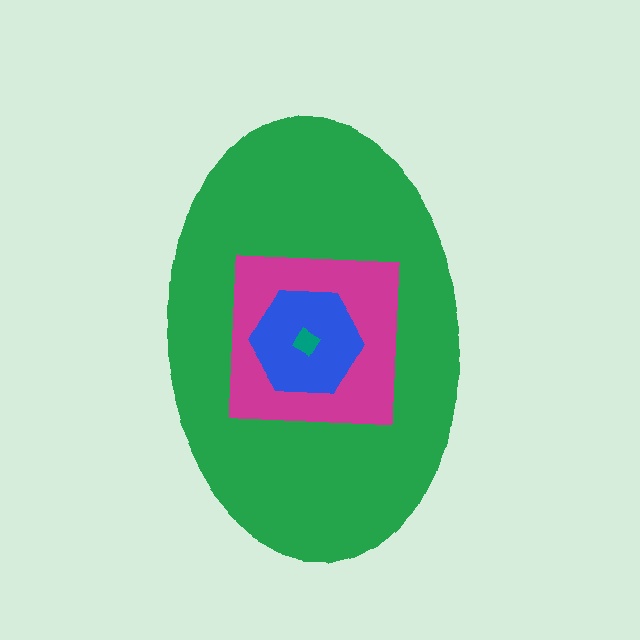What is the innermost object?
The teal diamond.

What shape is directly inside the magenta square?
The blue hexagon.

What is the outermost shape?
The green ellipse.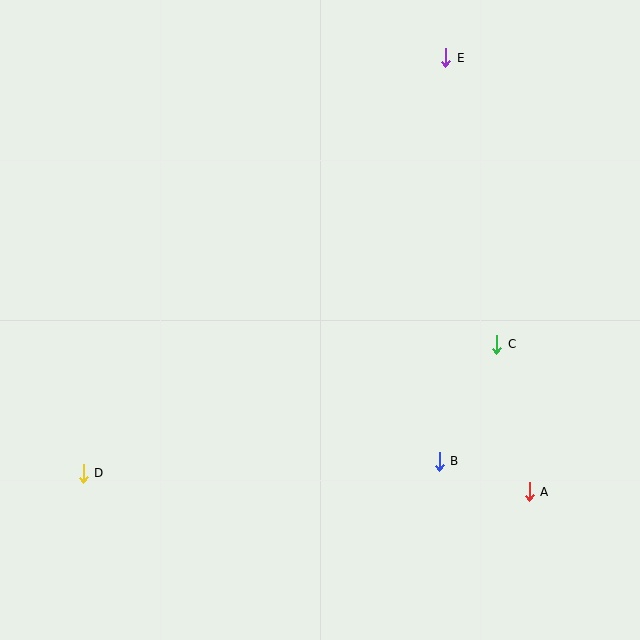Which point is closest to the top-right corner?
Point E is closest to the top-right corner.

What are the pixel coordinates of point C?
Point C is at (497, 344).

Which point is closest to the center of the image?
Point C at (497, 344) is closest to the center.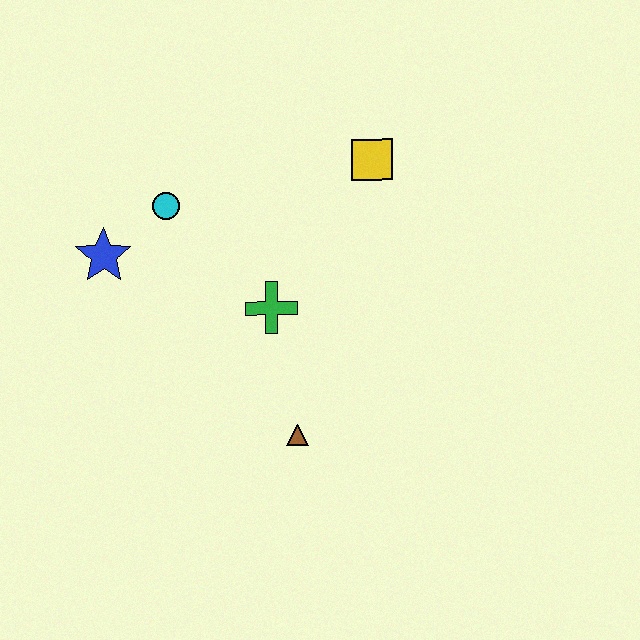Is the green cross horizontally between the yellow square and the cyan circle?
Yes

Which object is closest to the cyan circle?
The blue star is closest to the cyan circle.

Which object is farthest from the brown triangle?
The yellow square is farthest from the brown triangle.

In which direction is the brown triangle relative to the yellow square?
The brown triangle is below the yellow square.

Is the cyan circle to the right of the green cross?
No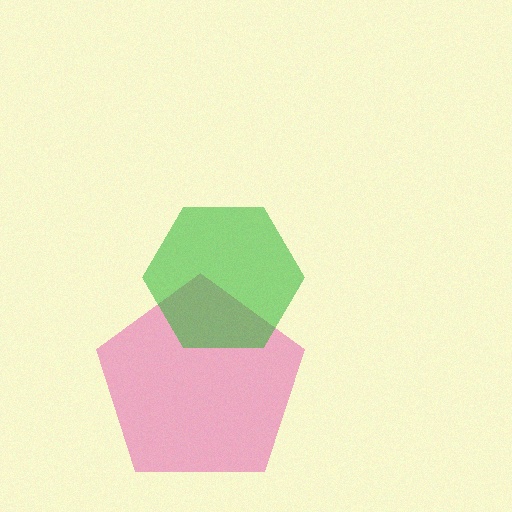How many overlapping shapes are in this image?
There are 2 overlapping shapes in the image.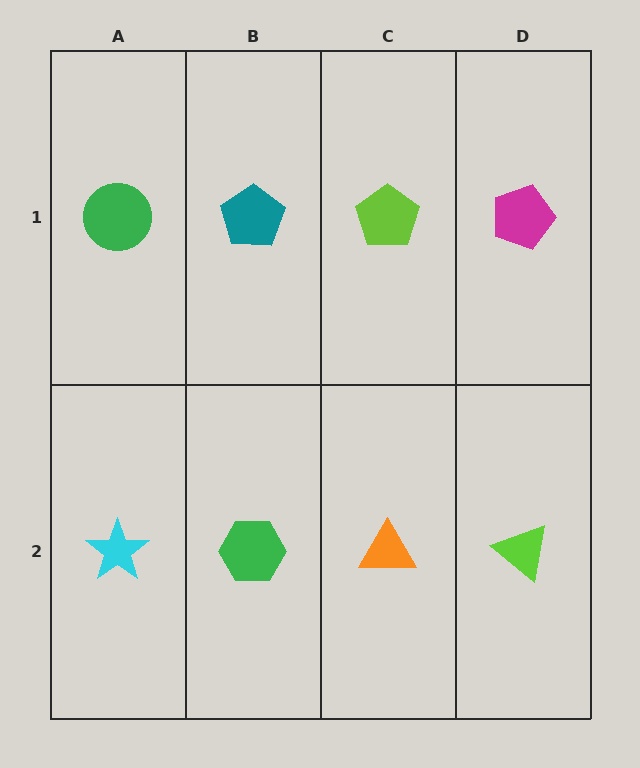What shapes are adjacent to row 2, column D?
A magenta pentagon (row 1, column D), an orange triangle (row 2, column C).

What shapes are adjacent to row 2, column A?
A green circle (row 1, column A), a green hexagon (row 2, column B).